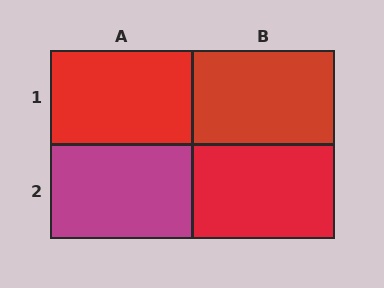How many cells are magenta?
1 cell is magenta.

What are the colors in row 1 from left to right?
Red, red.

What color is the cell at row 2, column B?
Red.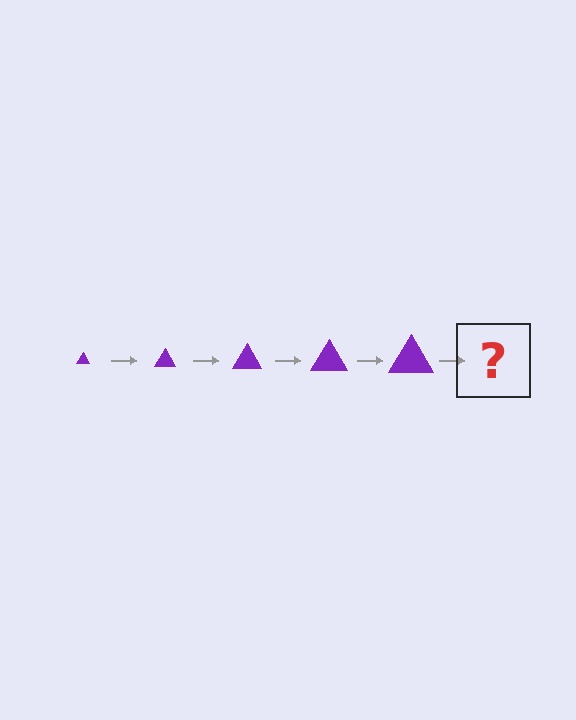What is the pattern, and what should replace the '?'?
The pattern is that the triangle gets progressively larger each step. The '?' should be a purple triangle, larger than the previous one.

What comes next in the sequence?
The next element should be a purple triangle, larger than the previous one.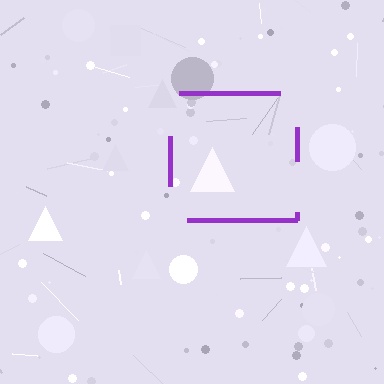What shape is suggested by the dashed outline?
The dashed outline suggests a square.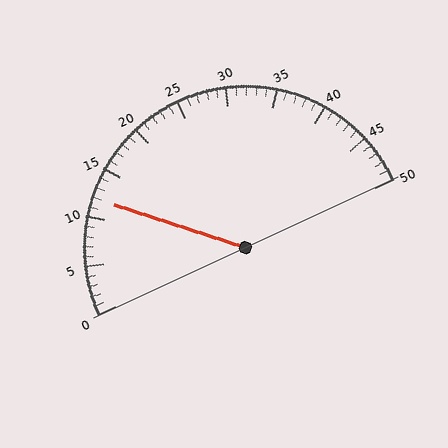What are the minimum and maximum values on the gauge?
The gauge ranges from 0 to 50.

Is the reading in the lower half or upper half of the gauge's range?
The reading is in the lower half of the range (0 to 50).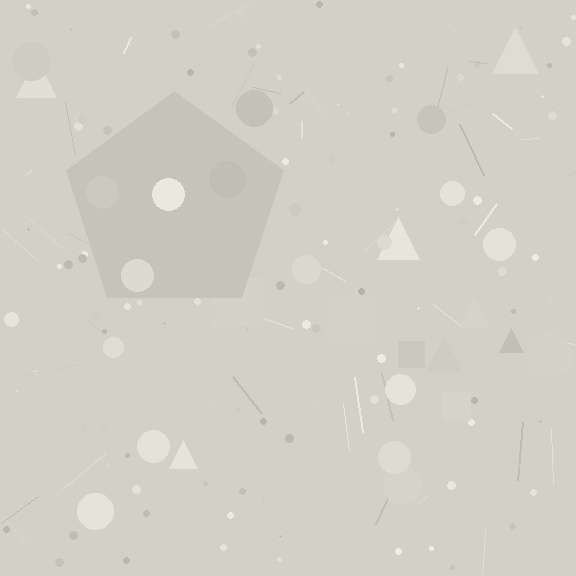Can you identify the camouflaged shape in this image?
The camouflaged shape is a pentagon.